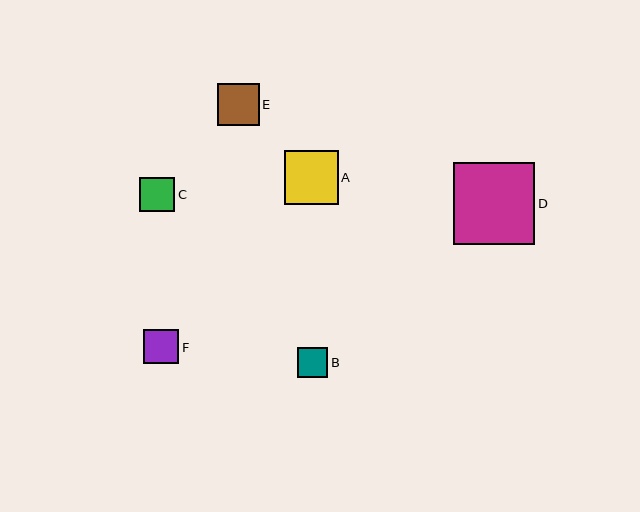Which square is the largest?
Square D is the largest with a size of approximately 81 pixels.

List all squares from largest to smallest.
From largest to smallest: D, A, E, F, C, B.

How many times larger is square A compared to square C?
Square A is approximately 1.5 times the size of square C.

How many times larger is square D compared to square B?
Square D is approximately 2.7 times the size of square B.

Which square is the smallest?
Square B is the smallest with a size of approximately 30 pixels.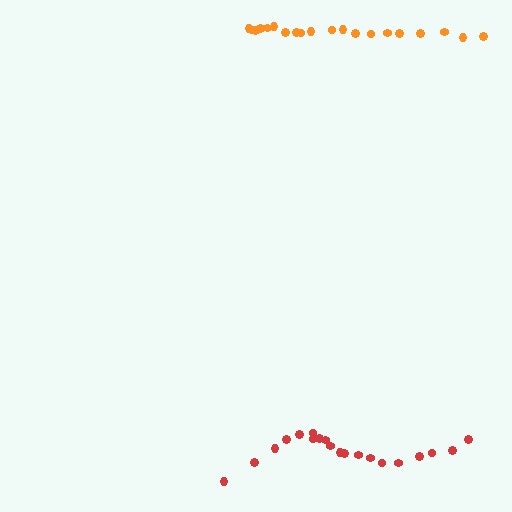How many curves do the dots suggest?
There are 2 distinct paths.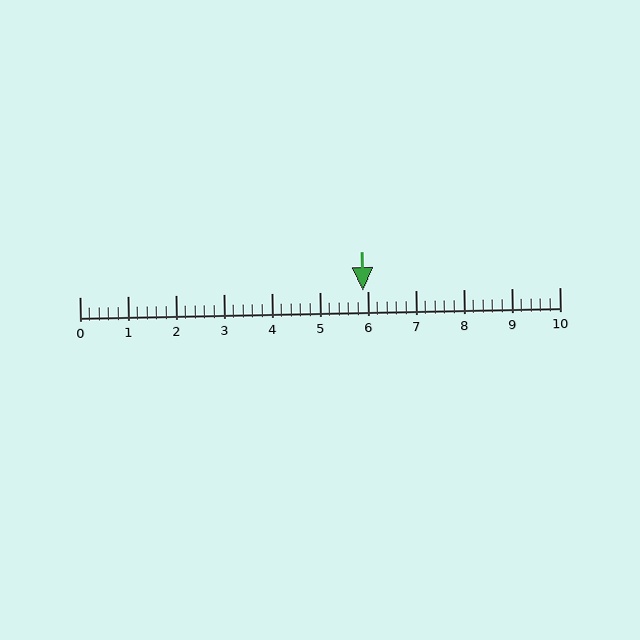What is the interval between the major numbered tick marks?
The major tick marks are spaced 1 units apart.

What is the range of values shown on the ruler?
The ruler shows values from 0 to 10.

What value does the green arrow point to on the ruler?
The green arrow points to approximately 5.9.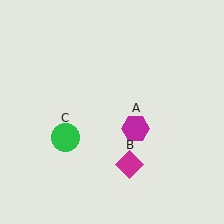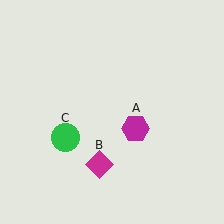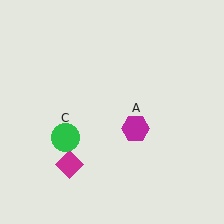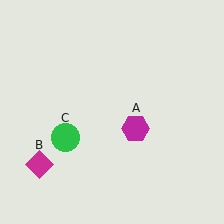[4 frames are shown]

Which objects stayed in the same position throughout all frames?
Magenta hexagon (object A) and green circle (object C) remained stationary.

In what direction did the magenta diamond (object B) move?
The magenta diamond (object B) moved left.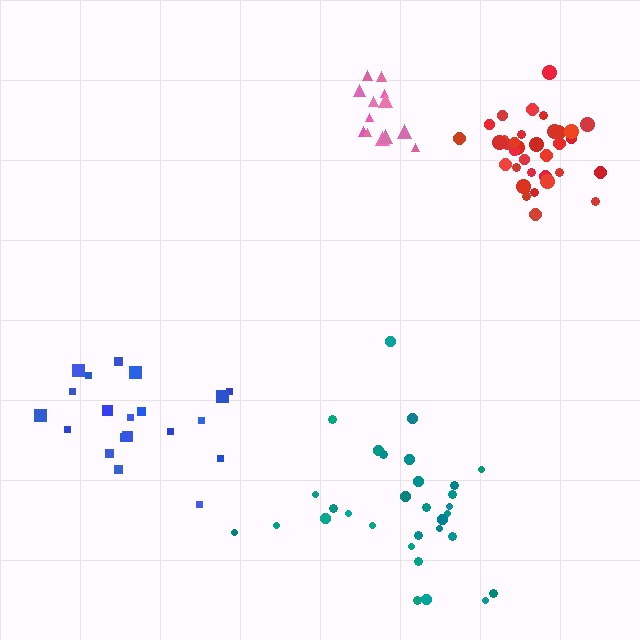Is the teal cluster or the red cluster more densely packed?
Red.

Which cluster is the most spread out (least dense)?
Teal.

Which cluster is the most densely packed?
Pink.